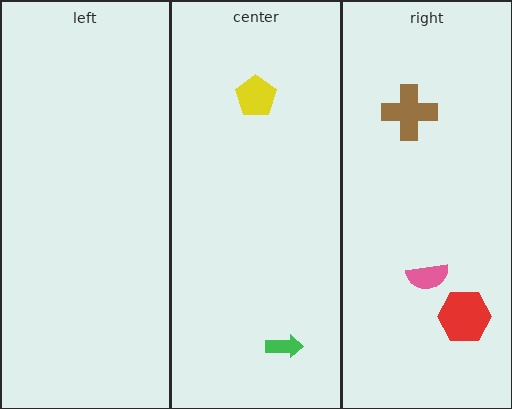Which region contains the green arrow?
The center region.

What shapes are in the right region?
The pink semicircle, the red hexagon, the brown cross.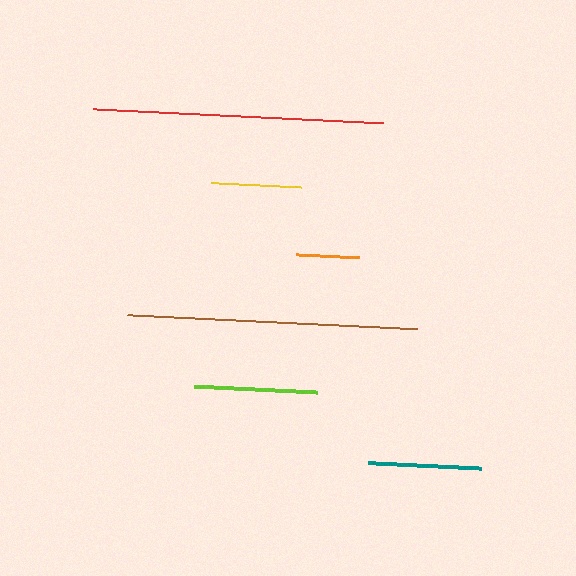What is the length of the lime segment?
The lime segment is approximately 123 pixels long.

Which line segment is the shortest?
The orange line is the shortest at approximately 63 pixels.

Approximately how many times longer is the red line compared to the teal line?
The red line is approximately 2.6 times the length of the teal line.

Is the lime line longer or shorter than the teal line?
The lime line is longer than the teal line.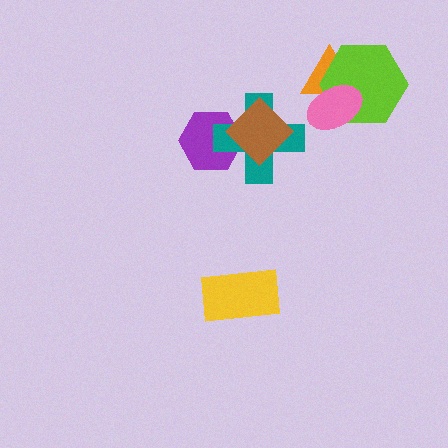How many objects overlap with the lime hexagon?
2 objects overlap with the lime hexagon.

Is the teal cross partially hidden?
Yes, it is partially covered by another shape.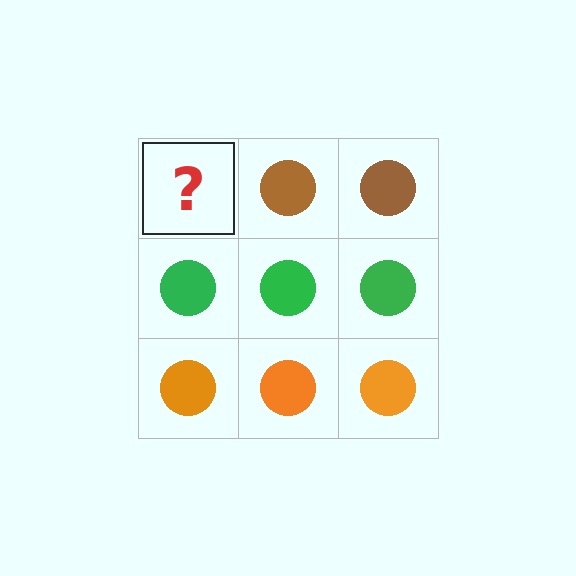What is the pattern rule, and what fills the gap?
The rule is that each row has a consistent color. The gap should be filled with a brown circle.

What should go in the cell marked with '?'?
The missing cell should contain a brown circle.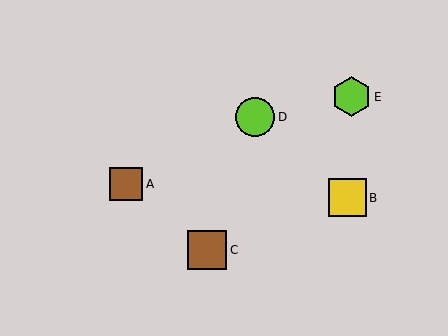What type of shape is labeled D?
Shape D is a lime circle.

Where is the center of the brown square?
The center of the brown square is at (207, 250).